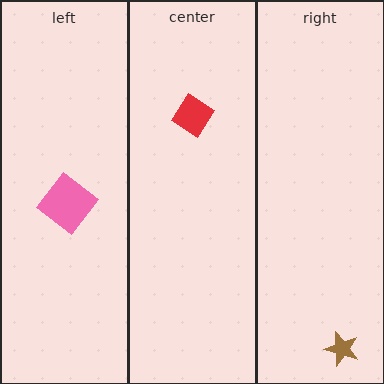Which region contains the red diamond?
The center region.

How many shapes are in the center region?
1.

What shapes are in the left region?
The pink diamond.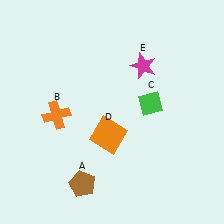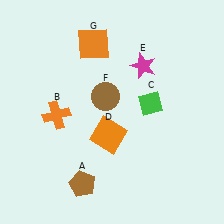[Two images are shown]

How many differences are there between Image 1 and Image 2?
There are 2 differences between the two images.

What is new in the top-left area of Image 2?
An orange square (G) was added in the top-left area of Image 2.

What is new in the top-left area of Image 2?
A brown circle (F) was added in the top-left area of Image 2.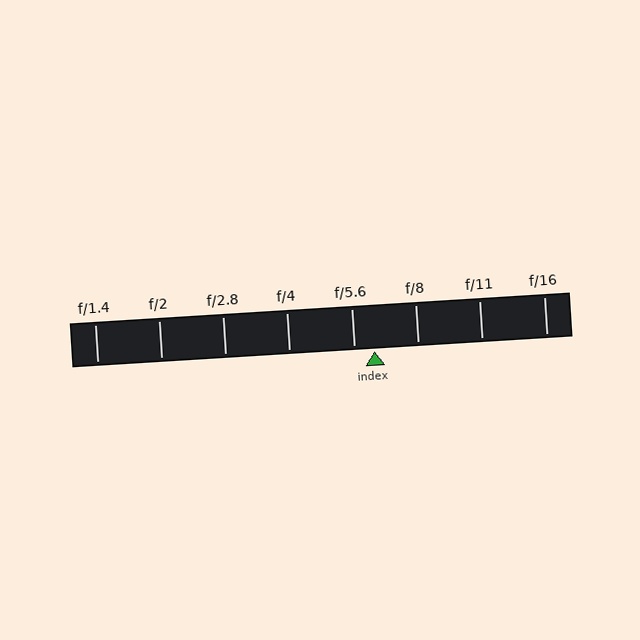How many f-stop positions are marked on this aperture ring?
There are 8 f-stop positions marked.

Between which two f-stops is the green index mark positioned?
The index mark is between f/5.6 and f/8.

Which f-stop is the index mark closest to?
The index mark is closest to f/5.6.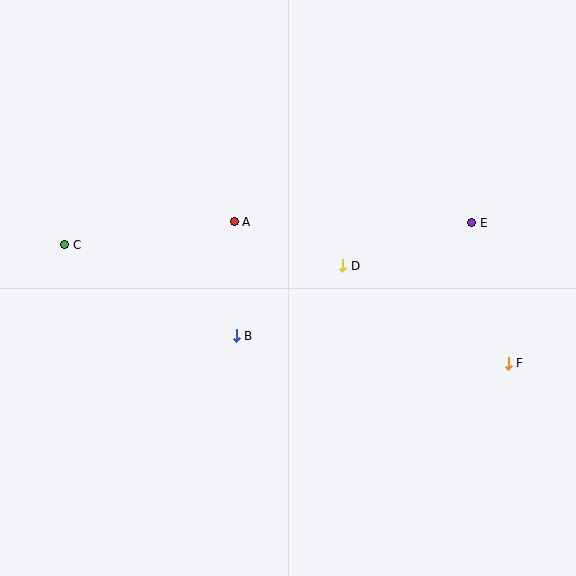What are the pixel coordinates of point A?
Point A is at (234, 222).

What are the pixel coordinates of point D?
Point D is at (343, 266).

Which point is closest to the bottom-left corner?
Point B is closest to the bottom-left corner.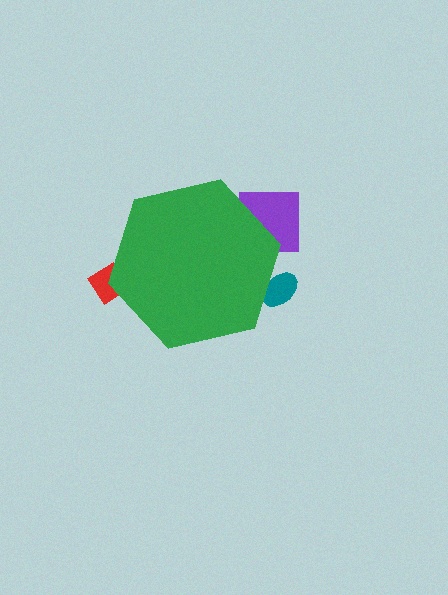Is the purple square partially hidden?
Yes, the purple square is partially hidden behind the green hexagon.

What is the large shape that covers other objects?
A green hexagon.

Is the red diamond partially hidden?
Yes, the red diamond is partially hidden behind the green hexagon.